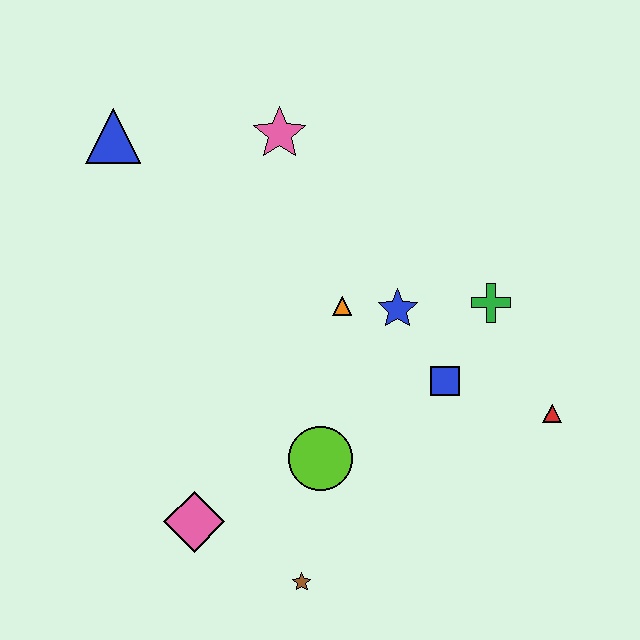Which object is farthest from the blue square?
The blue triangle is farthest from the blue square.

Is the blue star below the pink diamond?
No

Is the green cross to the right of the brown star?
Yes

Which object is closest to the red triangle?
The blue square is closest to the red triangle.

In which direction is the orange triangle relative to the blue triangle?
The orange triangle is to the right of the blue triangle.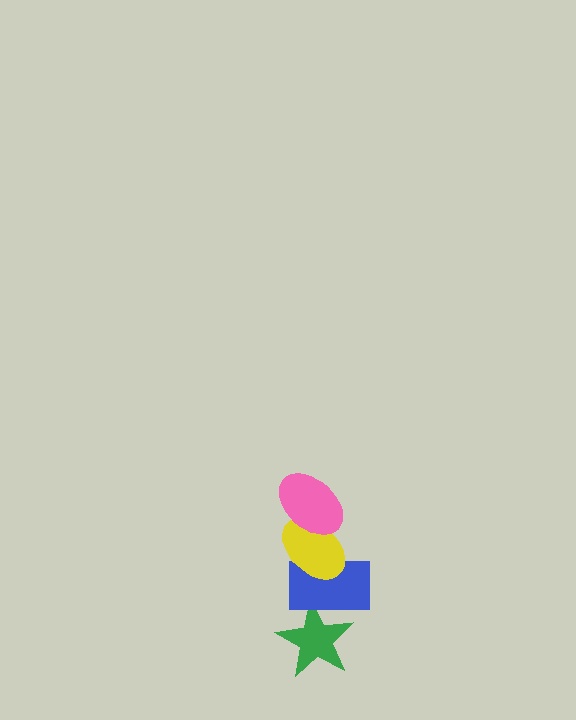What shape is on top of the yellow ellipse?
The pink ellipse is on top of the yellow ellipse.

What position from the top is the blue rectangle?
The blue rectangle is 3rd from the top.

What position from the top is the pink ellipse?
The pink ellipse is 1st from the top.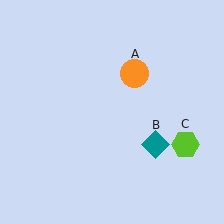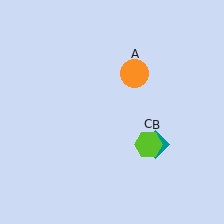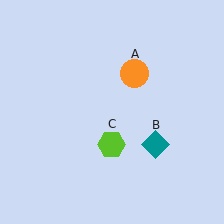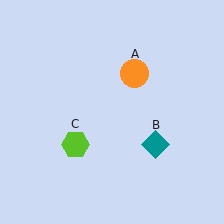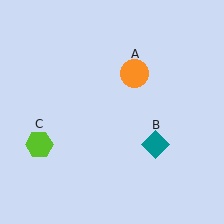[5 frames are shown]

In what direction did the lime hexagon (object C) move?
The lime hexagon (object C) moved left.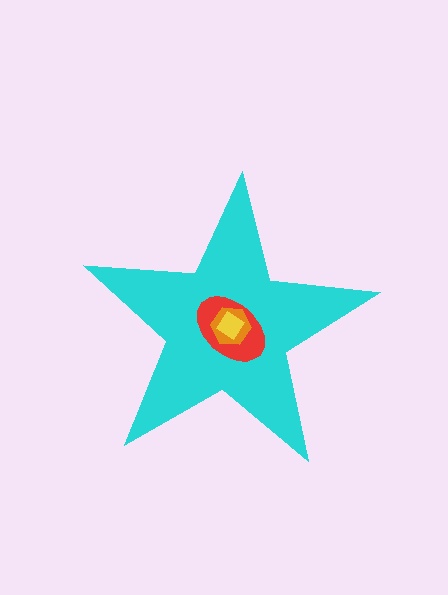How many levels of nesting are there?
4.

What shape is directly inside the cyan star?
The red ellipse.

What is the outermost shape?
The cyan star.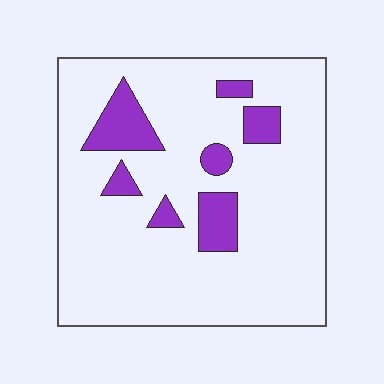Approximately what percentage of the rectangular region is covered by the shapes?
Approximately 15%.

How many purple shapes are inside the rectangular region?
7.